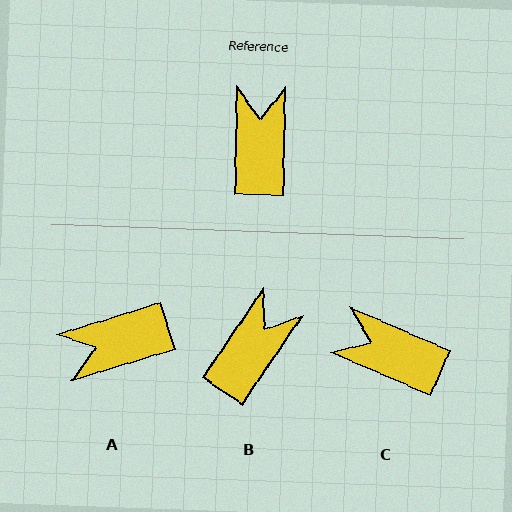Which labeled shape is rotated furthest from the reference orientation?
A, about 108 degrees away.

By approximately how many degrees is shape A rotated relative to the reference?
Approximately 108 degrees counter-clockwise.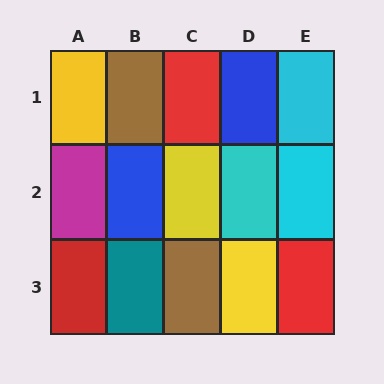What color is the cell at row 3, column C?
Brown.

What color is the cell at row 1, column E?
Cyan.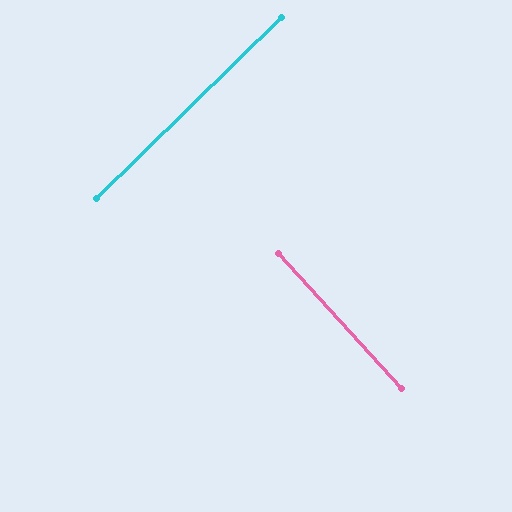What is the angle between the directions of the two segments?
Approximately 88 degrees.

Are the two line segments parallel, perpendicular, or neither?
Perpendicular — they meet at approximately 88°.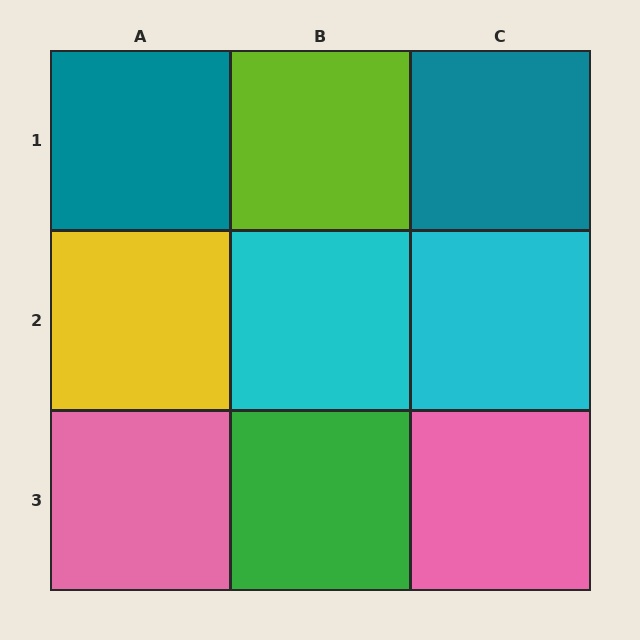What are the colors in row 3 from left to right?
Pink, green, pink.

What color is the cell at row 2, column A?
Yellow.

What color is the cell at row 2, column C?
Cyan.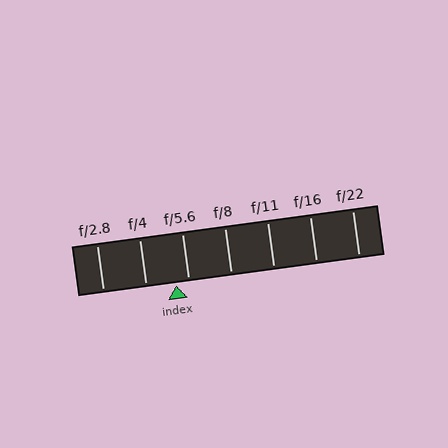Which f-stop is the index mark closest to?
The index mark is closest to f/5.6.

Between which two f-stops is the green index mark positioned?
The index mark is between f/4 and f/5.6.